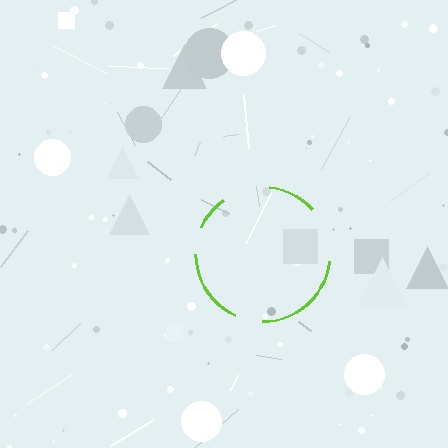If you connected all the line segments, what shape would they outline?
They would outline a circle.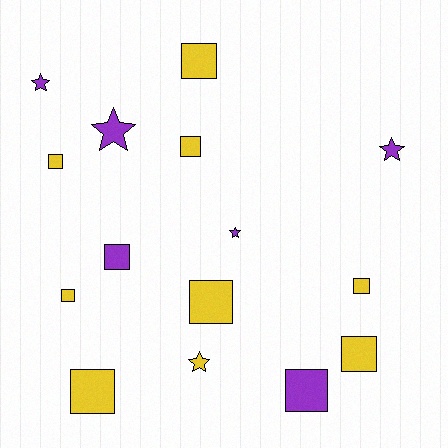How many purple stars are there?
There are 4 purple stars.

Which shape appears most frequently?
Square, with 10 objects.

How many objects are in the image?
There are 15 objects.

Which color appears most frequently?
Yellow, with 9 objects.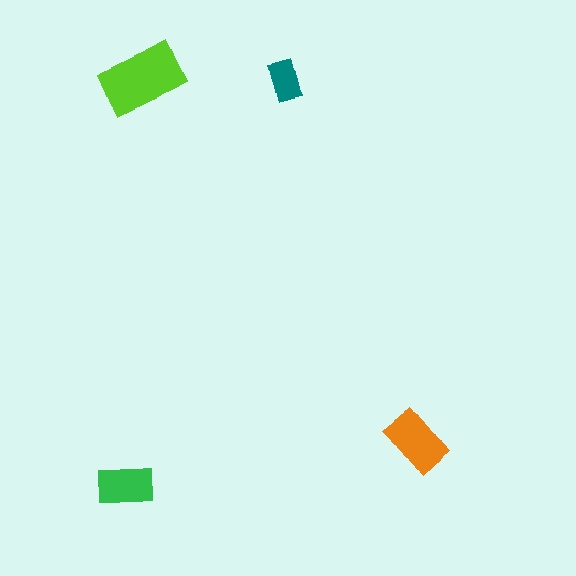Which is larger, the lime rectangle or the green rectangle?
The lime one.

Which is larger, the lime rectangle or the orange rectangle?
The lime one.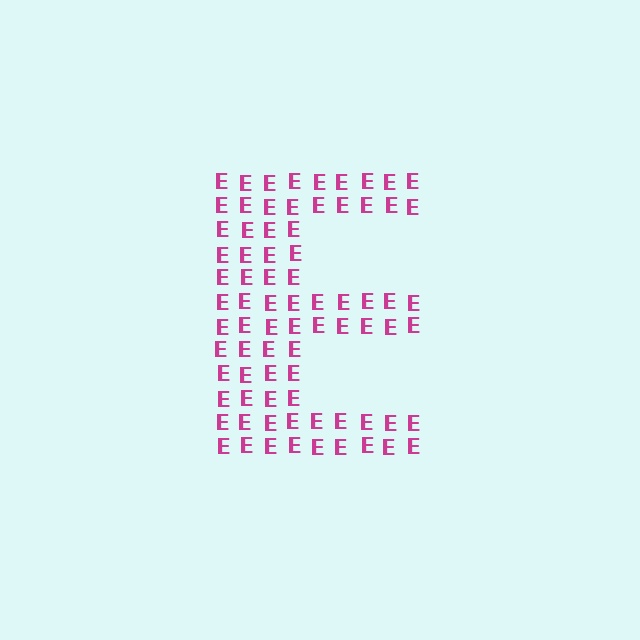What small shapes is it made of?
It is made of small letter E's.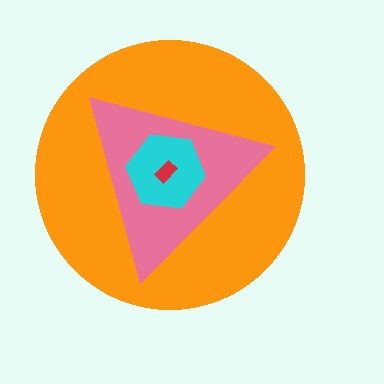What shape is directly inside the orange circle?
The pink triangle.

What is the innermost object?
The red rectangle.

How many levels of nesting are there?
4.